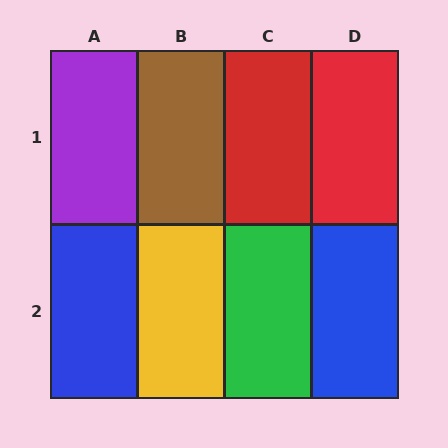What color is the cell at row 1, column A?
Purple.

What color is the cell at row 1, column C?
Red.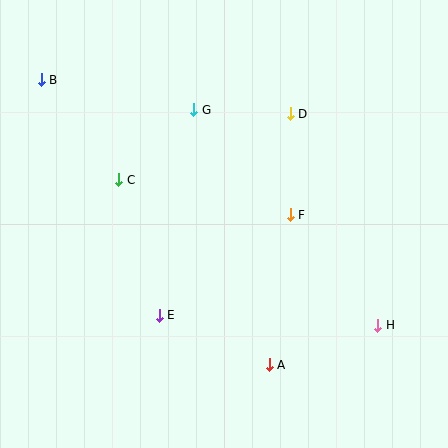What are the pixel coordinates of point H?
Point H is at (378, 325).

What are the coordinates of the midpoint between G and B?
The midpoint between G and B is at (117, 95).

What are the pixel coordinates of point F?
Point F is at (290, 215).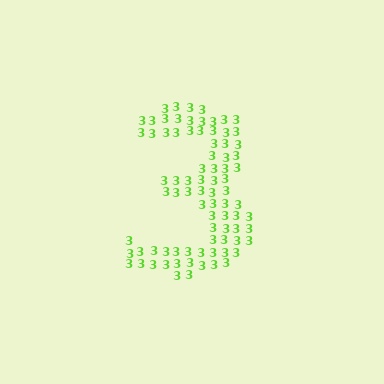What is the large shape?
The large shape is the digit 3.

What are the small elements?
The small elements are digit 3's.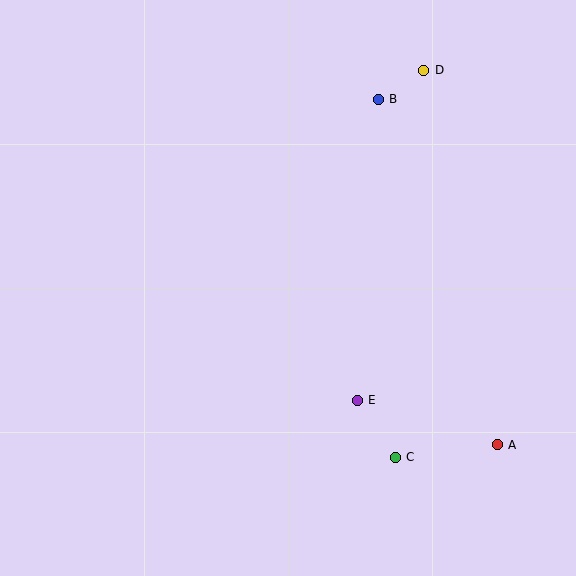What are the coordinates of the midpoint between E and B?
The midpoint between E and B is at (368, 250).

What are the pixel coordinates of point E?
Point E is at (357, 400).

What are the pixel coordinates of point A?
Point A is at (497, 445).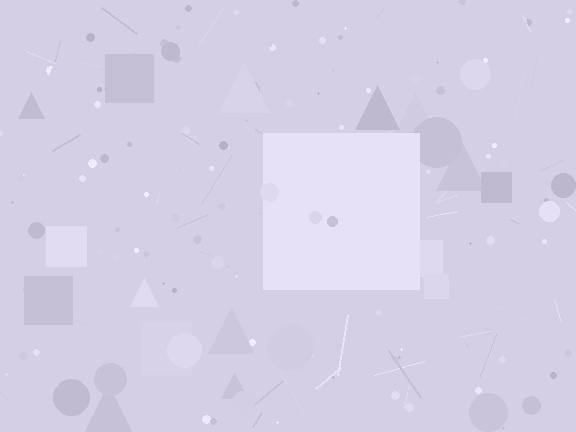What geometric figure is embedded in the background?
A square is embedded in the background.